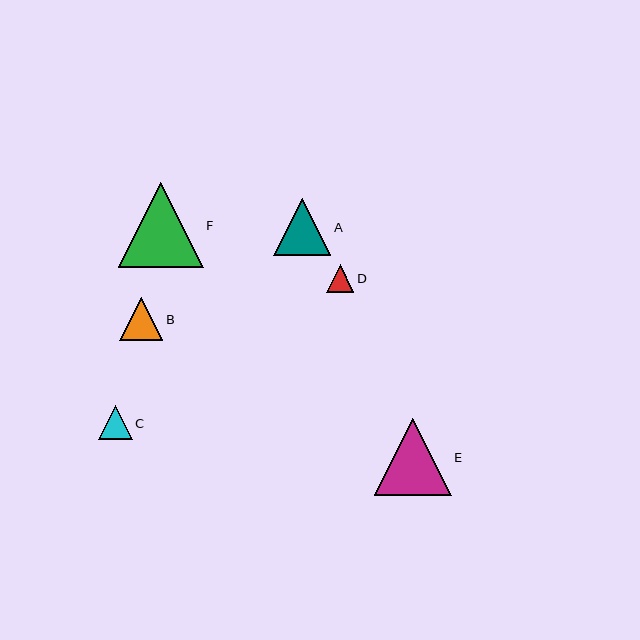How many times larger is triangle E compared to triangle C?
Triangle E is approximately 2.3 times the size of triangle C.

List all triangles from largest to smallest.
From largest to smallest: F, E, A, B, C, D.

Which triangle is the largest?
Triangle F is the largest with a size of approximately 85 pixels.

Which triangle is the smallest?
Triangle D is the smallest with a size of approximately 27 pixels.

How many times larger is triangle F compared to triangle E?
Triangle F is approximately 1.1 times the size of triangle E.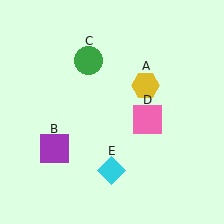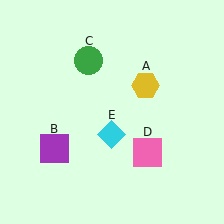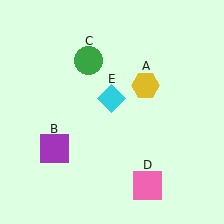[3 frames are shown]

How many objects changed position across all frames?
2 objects changed position: pink square (object D), cyan diamond (object E).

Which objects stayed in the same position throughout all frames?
Yellow hexagon (object A) and purple square (object B) and green circle (object C) remained stationary.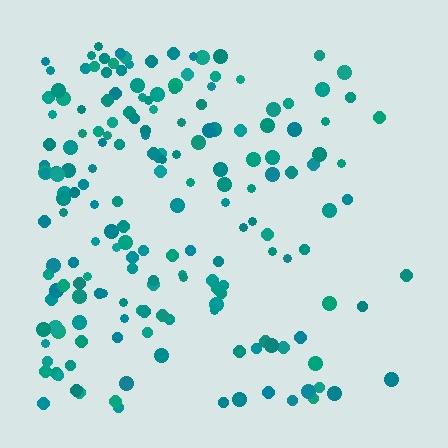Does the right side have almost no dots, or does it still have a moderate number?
Still a moderate number, just noticeably fewer than the left.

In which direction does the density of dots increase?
From right to left, with the left side densest.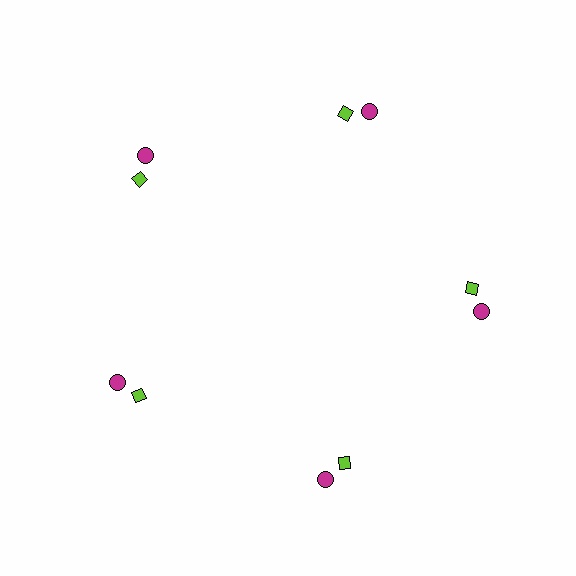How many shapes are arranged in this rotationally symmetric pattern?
There are 10 shapes, arranged in 5 groups of 2.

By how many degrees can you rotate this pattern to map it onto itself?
The pattern maps onto itself every 72 degrees of rotation.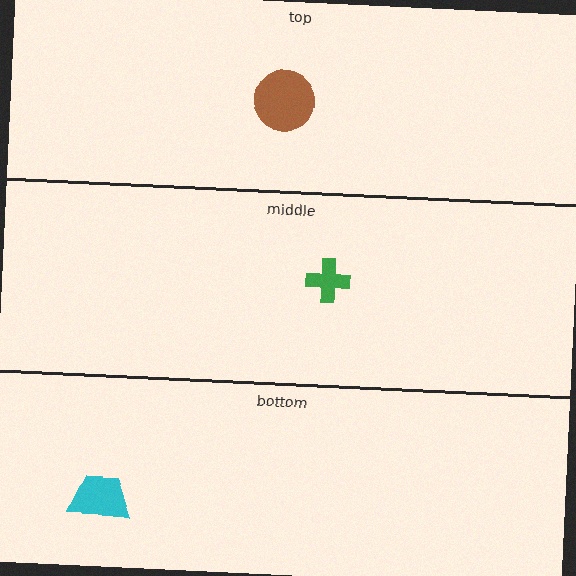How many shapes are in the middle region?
1.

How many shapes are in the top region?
1.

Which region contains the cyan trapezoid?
The bottom region.